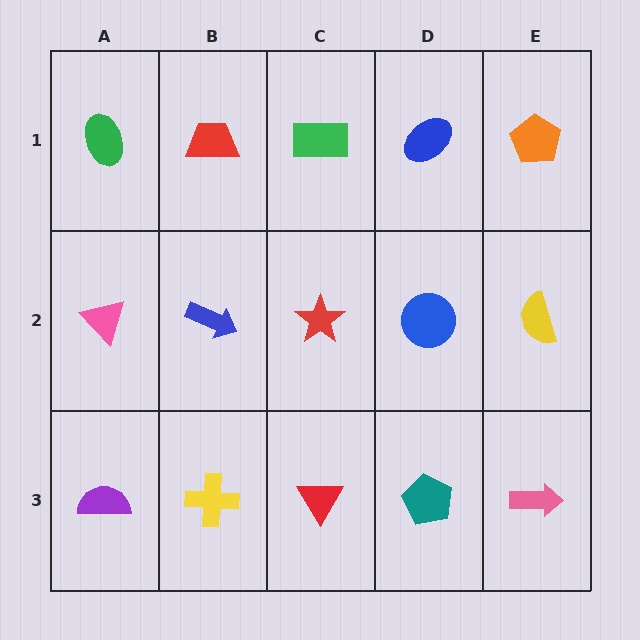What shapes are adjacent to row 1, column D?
A blue circle (row 2, column D), a green rectangle (row 1, column C), an orange pentagon (row 1, column E).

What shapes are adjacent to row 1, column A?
A pink triangle (row 2, column A), a red trapezoid (row 1, column B).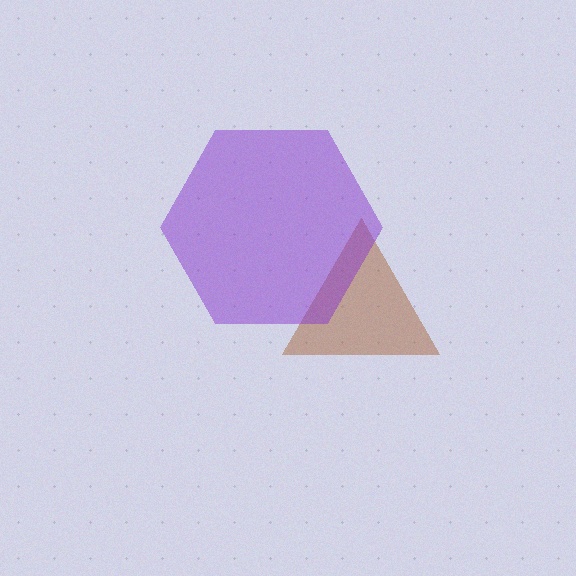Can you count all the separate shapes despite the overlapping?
Yes, there are 2 separate shapes.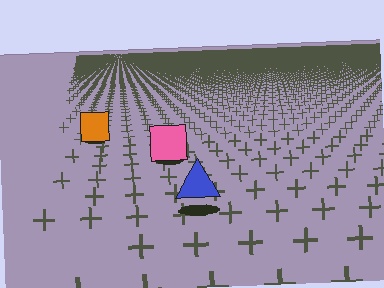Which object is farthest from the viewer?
The orange square is farthest from the viewer. It appears smaller and the ground texture around it is denser.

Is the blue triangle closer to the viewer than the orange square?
Yes. The blue triangle is closer — you can tell from the texture gradient: the ground texture is coarser near it.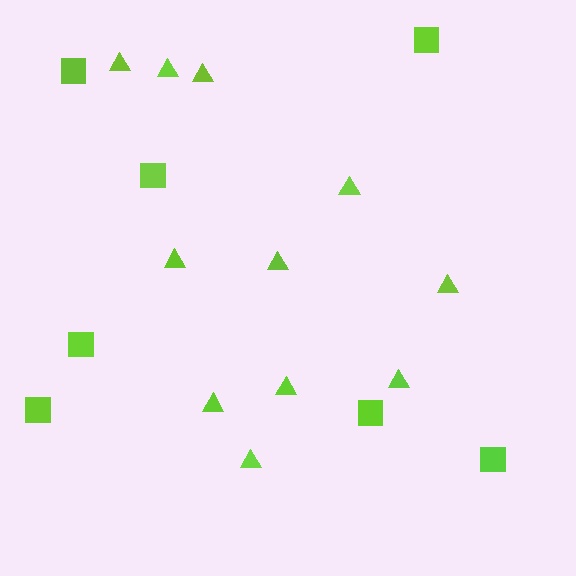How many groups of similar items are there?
There are 2 groups: one group of squares (7) and one group of triangles (11).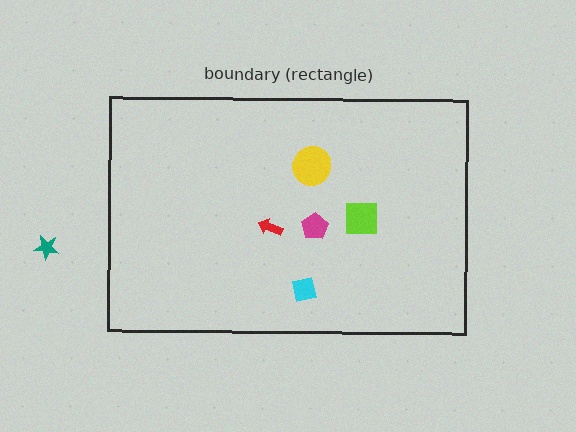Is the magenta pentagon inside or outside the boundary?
Inside.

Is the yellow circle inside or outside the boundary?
Inside.